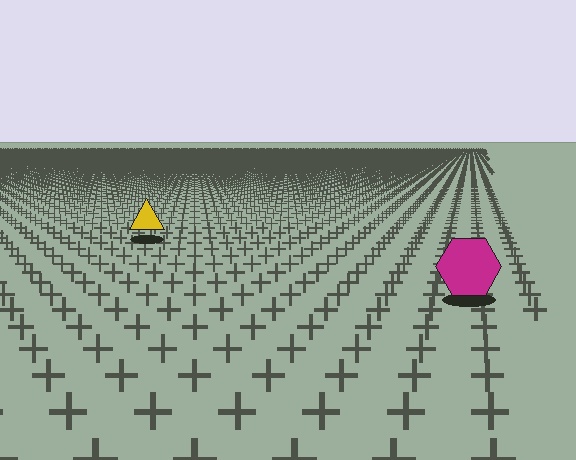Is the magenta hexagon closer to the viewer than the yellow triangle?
Yes. The magenta hexagon is closer — you can tell from the texture gradient: the ground texture is coarser near it.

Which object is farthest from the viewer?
The yellow triangle is farthest from the viewer. It appears smaller and the ground texture around it is denser.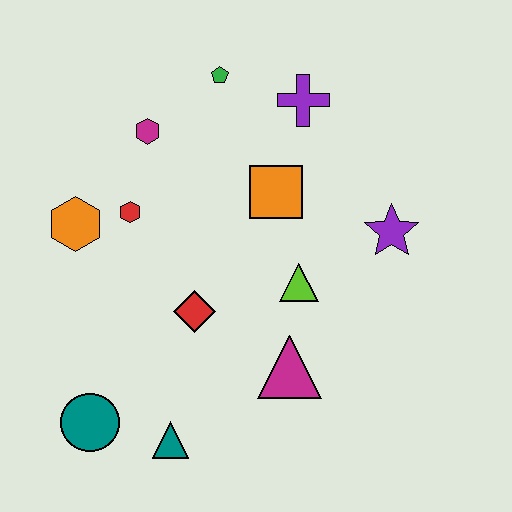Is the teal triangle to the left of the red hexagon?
No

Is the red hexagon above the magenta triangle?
Yes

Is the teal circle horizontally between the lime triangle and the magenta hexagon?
No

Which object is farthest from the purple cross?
The teal circle is farthest from the purple cross.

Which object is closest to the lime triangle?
The magenta triangle is closest to the lime triangle.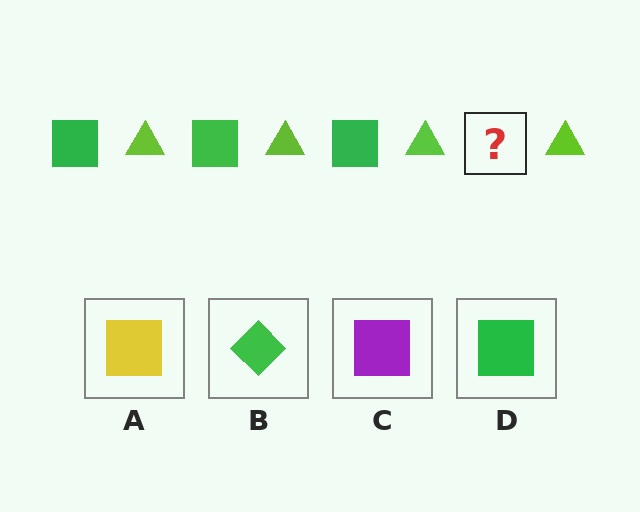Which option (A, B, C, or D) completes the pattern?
D.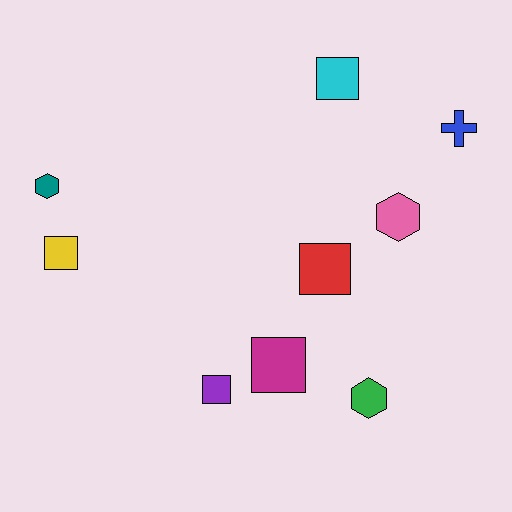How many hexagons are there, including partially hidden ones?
There are 3 hexagons.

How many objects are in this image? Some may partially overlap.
There are 9 objects.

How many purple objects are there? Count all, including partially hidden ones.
There is 1 purple object.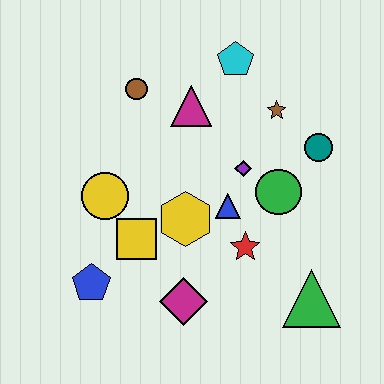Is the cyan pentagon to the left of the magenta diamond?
No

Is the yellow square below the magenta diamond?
No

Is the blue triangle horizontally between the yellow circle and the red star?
Yes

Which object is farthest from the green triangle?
The brown circle is farthest from the green triangle.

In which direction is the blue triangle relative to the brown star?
The blue triangle is below the brown star.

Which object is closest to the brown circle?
The magenta triangle is closest to the brown circle.